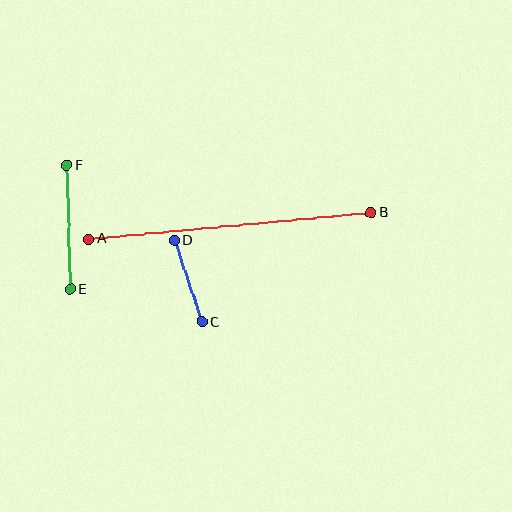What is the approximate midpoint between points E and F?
The midpoint is at approximately (69, 227) pixels.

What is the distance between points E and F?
The distance is approximately 124 pixels.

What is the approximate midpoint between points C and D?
The midpoint is at approximately (188, 281) pixels.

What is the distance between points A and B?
The distance is approximately 283 pixels.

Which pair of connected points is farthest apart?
Points A and B are farthest apart.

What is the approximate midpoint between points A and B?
The midpoint is at approximately (230, 226) pixels.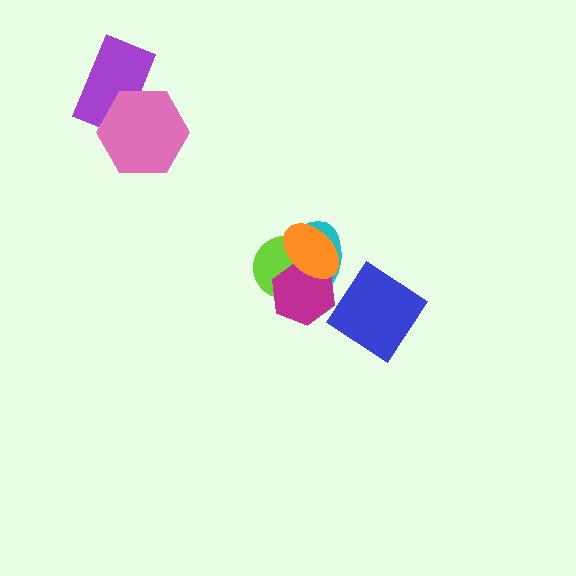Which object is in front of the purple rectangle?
The pink hexagon is in front of the purple rectangle.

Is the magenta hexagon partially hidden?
Yes, it is partially covered by another shape.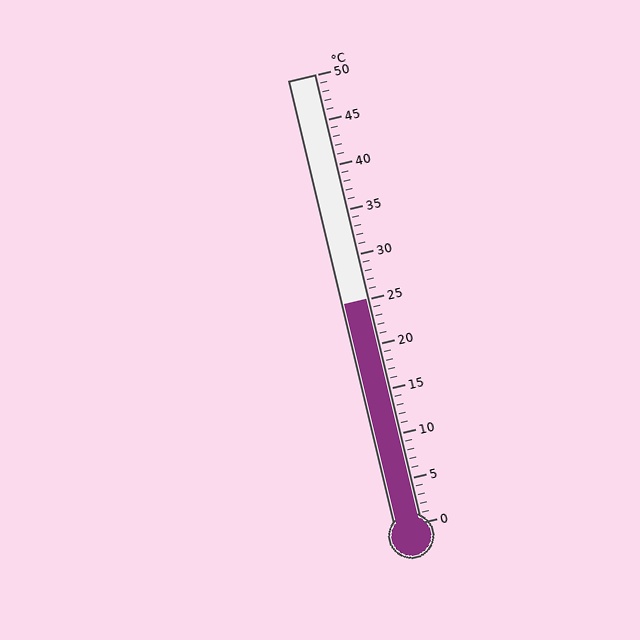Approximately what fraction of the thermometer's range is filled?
The thermometer is filled to approximately 50% of its range.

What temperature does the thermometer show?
The thermometer shows approximately 25°C.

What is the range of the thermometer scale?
The thermometer scale ranges from 0°C to 50°C.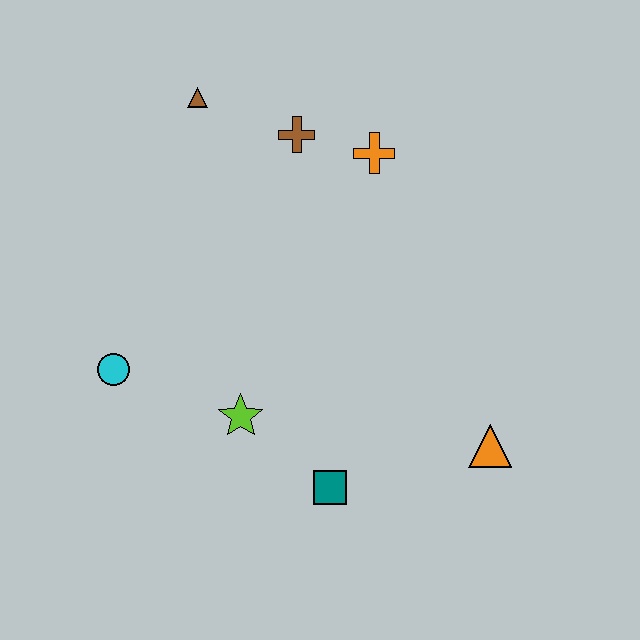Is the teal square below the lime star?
Yes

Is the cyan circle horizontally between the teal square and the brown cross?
No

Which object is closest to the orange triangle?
The teal square is closest to the orange triangle.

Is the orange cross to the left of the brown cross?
No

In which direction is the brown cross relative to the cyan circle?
The brown cross is above the cyan circle.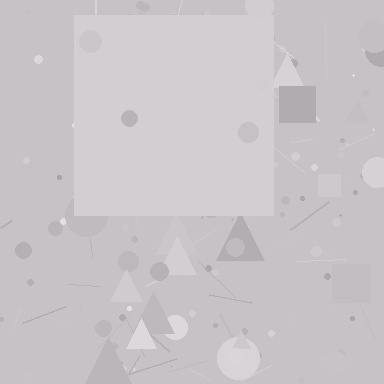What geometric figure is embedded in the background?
A square is embedded in the background.